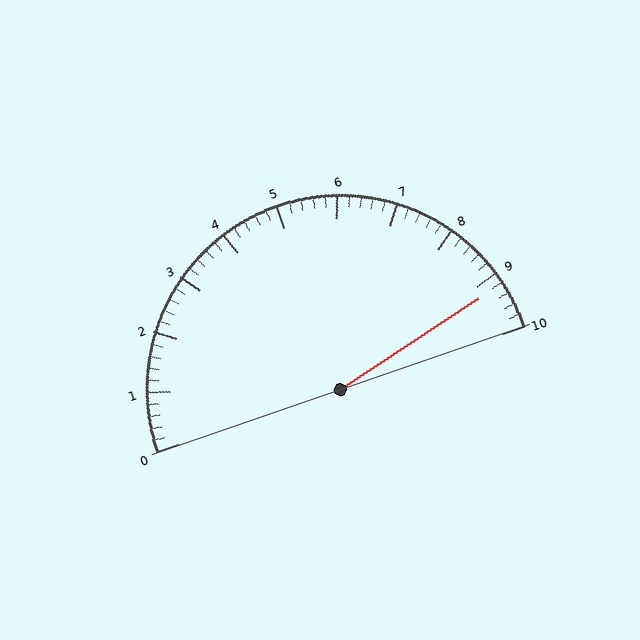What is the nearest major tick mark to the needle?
The nearest major tick mark is 9.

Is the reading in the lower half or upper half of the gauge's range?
The reading is in the upper half of the range (0 to 10).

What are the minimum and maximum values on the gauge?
The gauge ranges from 0 to 10.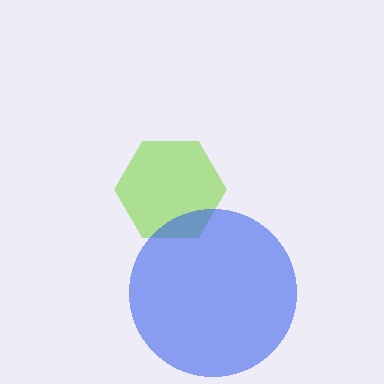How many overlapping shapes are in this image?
There are 2 overlapping shapes in the image.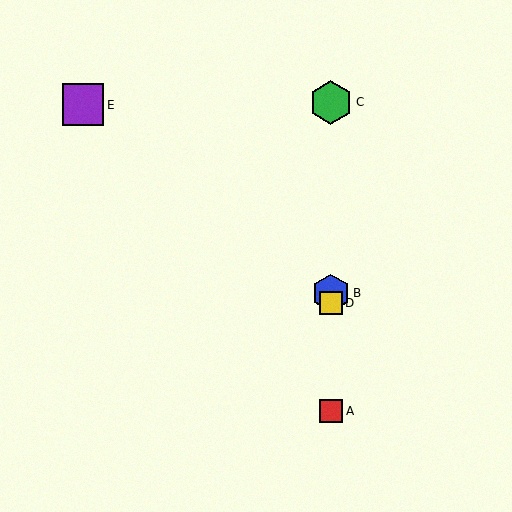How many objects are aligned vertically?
4 objects (A, B, C, D) are aligned vertically.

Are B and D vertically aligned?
Yes, both are at x≈331.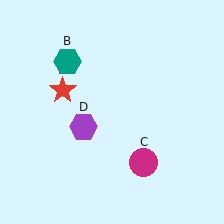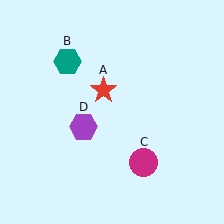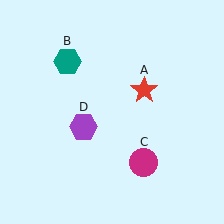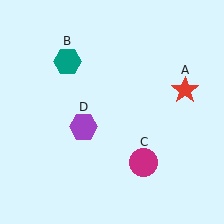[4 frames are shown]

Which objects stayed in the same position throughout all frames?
Teal hexagon (object B) and magenta circle (object C) and purple hexagon (object D) remained stationary.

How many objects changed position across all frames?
1 object changed position: red star (object A).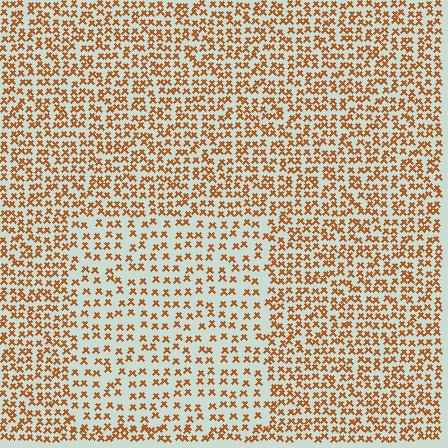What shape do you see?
I see a rectangle.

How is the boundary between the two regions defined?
The boundary is defined by a change in element density (approximately 1.7x ratio). All elements are the same color, size, and shape.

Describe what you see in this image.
The image contains small brown elements arranged at two different densities. A rectangle-shaped region is visible where the elements are less densely packed than the surrounding area.